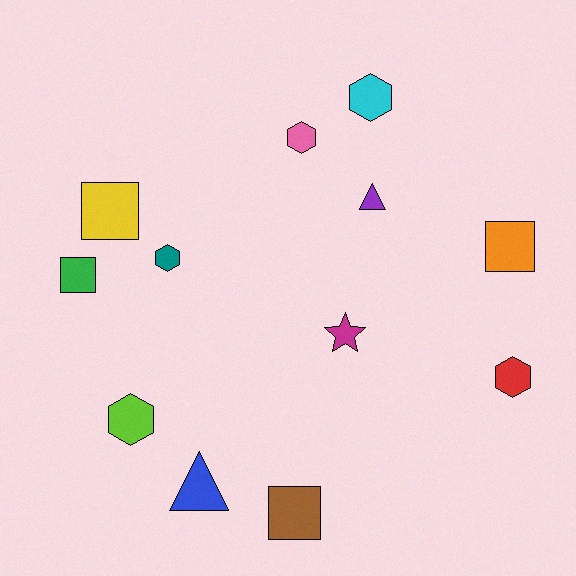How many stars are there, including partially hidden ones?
There is 1 star.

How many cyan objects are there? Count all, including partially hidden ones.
There is 1 cyan object.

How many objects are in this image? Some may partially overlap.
There are 12 objects.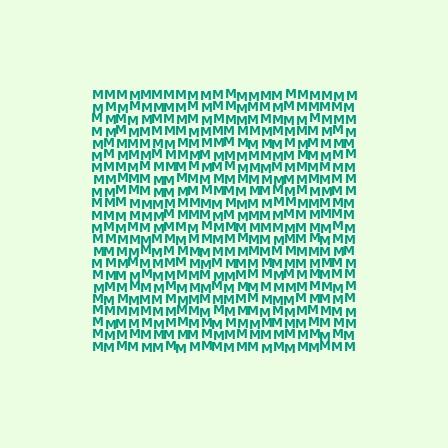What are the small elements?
The small elements are letter M's.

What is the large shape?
The large shape is a square.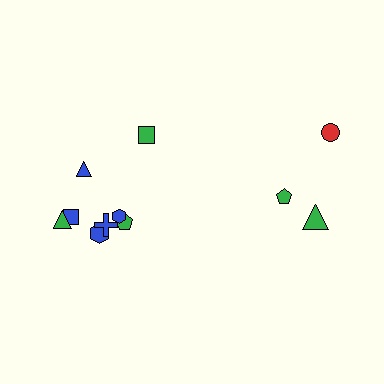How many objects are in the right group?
There are 3 objects.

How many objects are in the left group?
There are 8 objects.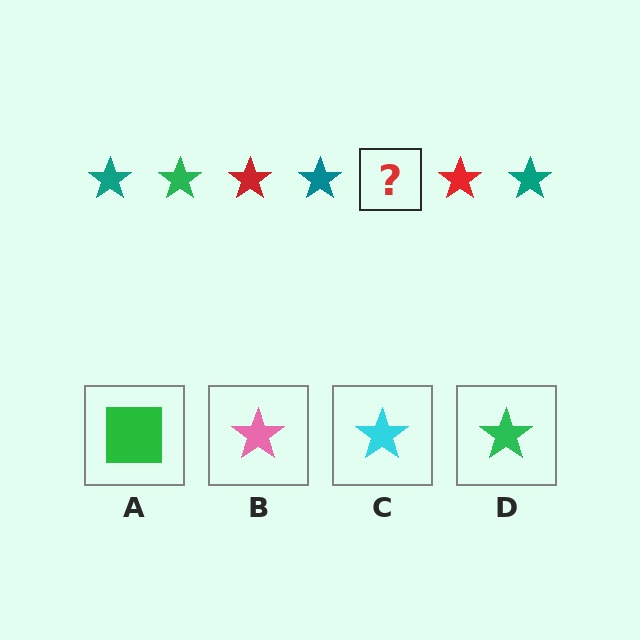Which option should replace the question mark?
Option D.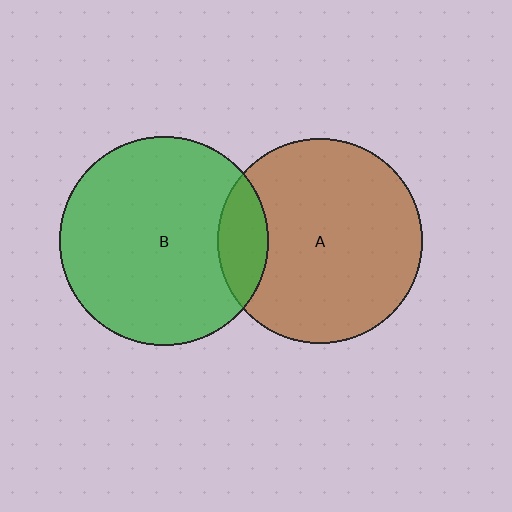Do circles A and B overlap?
Yes.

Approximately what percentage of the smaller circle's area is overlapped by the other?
Approximately 15%.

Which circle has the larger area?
Circle B (green).